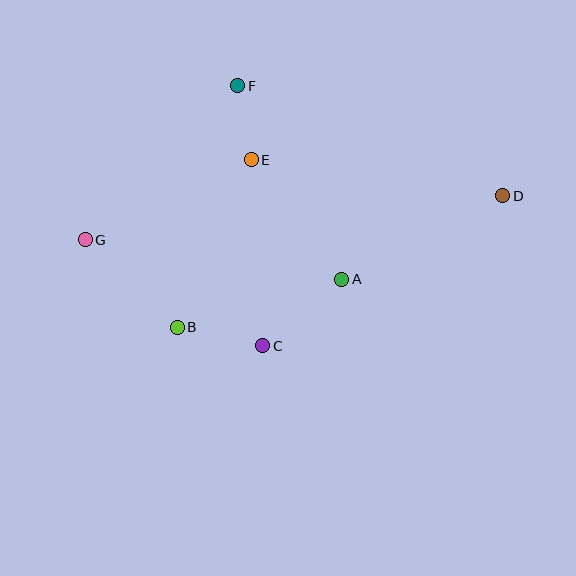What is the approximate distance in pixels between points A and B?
The distance between A and B is approximately 171 pixels.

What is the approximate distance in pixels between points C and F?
The distance between C and F is approximately 262 pixels.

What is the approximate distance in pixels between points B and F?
The distance between B and F is approximately 249 pixels.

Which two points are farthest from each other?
Points D and G are farthest from each other.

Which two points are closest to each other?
Points E and F are closest to each other.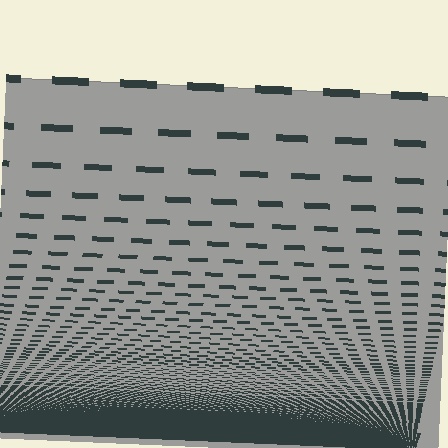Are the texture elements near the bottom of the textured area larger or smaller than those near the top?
Smaller. The gradient is inverted — elements near the bottom are smaller and denser.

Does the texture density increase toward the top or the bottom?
Density increases toward the bottom.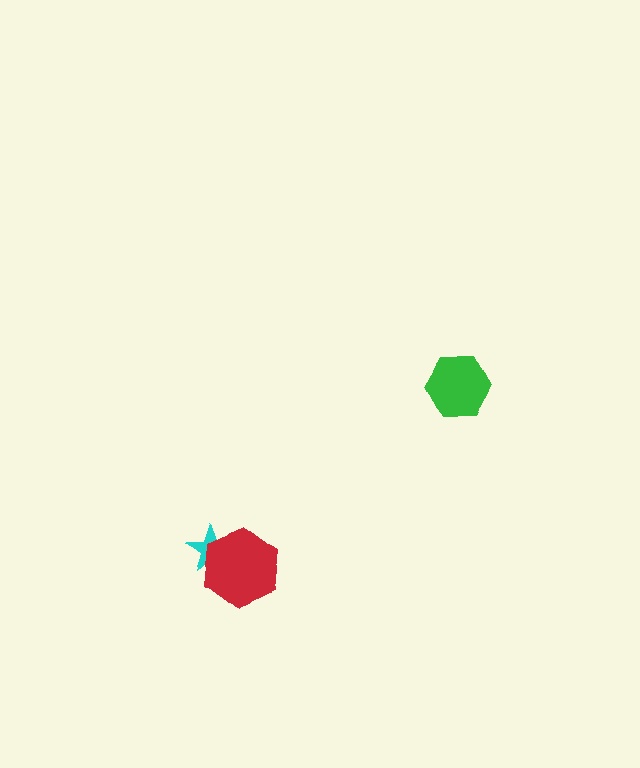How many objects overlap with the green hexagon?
0 objects overlap with the green hexagon.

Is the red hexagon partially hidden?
No, no other shape covers it.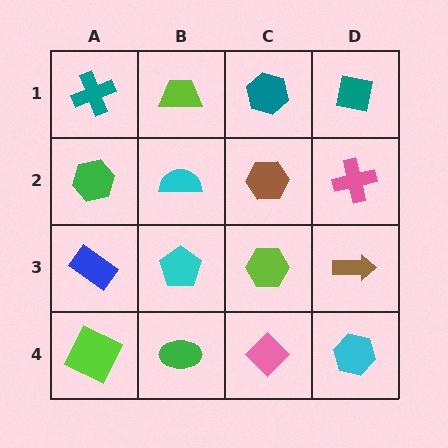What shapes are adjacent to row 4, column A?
A blue rectangle (row 3, column A), a green ellipse (row 4, column B).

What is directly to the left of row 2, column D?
A brown hexagon.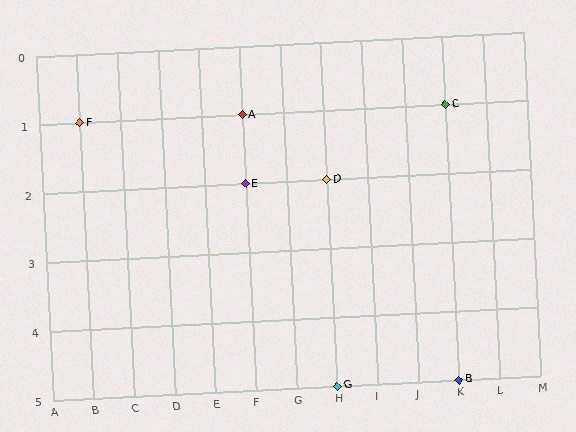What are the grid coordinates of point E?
Point E is at grid coordinates (F, 2).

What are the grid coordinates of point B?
Point B is at grid coordinates (K, 5).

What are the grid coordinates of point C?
Point C is at grid coordinates (K, 1).